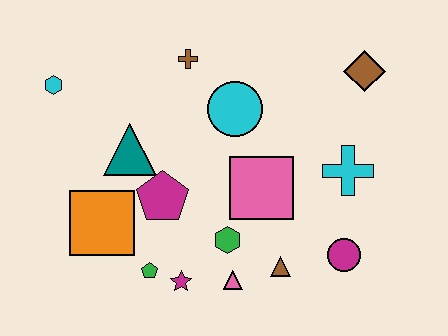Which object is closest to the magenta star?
The green pentagon is closest to the magenta star.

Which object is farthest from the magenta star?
The brown diamond is farthest from the magenta star.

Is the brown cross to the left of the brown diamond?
Yes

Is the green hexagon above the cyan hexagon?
No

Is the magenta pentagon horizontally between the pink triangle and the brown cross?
No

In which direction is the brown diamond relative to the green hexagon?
The brown diamond is above the green hexagon.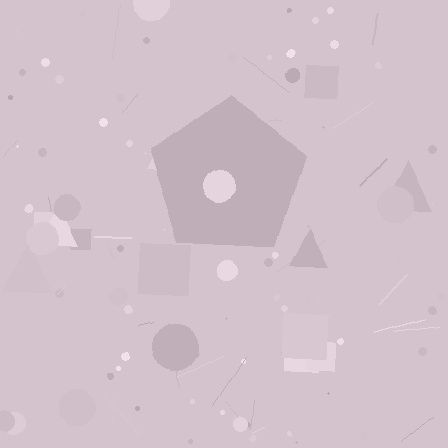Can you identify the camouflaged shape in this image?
The camouflaged shape is a pentagon.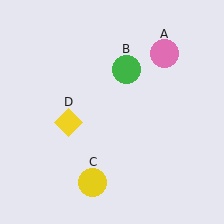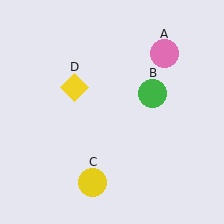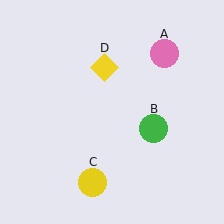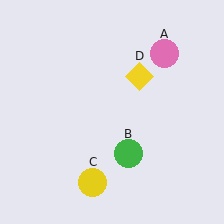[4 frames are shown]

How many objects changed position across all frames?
2 objects changed position: green circle (object B), yellow diamond (object D).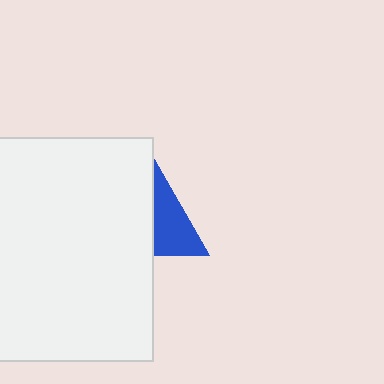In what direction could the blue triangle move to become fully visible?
The blue triangle could move right. That would shift it out from behind the white rectangle entirely.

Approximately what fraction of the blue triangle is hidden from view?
Roughly 55% of the blue triangle is hidden behind the white rectangle.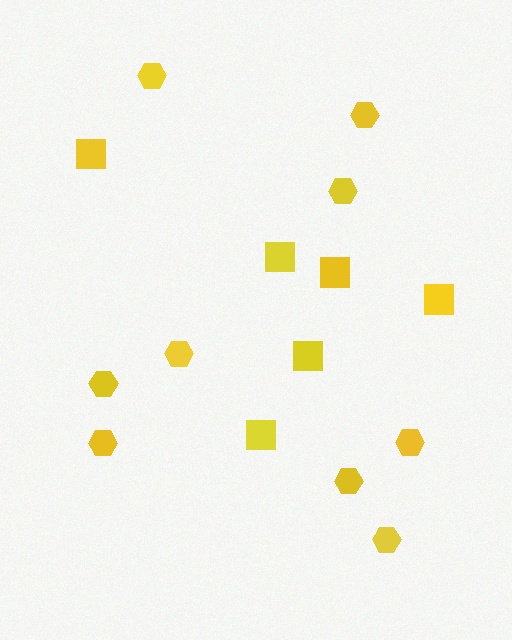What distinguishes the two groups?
There are 2 groups: one group of squares (6) and one group of hexagons (9).